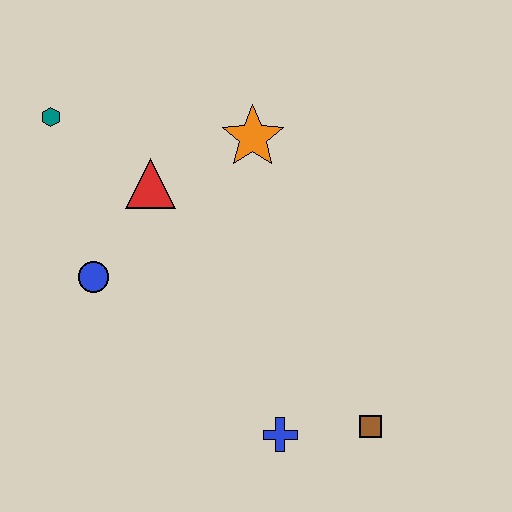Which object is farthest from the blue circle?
The brown square is farthest from the blue circle.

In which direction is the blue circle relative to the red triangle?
The blue circle is below the red triangle.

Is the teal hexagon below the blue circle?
No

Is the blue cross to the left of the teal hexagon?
No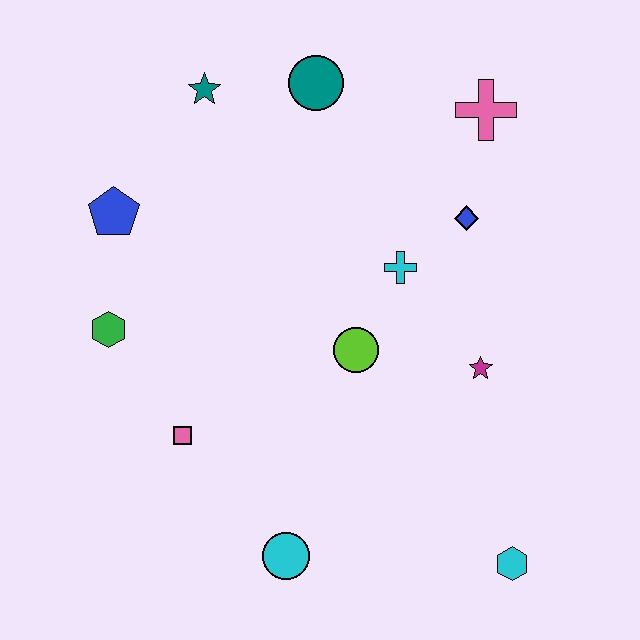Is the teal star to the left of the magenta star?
Yes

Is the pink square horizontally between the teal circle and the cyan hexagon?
No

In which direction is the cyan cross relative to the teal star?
The cyan cross is to the right of the teal star.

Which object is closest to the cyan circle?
The pink square is closest to the cyan circle.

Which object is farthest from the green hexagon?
The cyan hexagon is farthest from the green hexagon.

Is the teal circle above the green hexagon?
Yes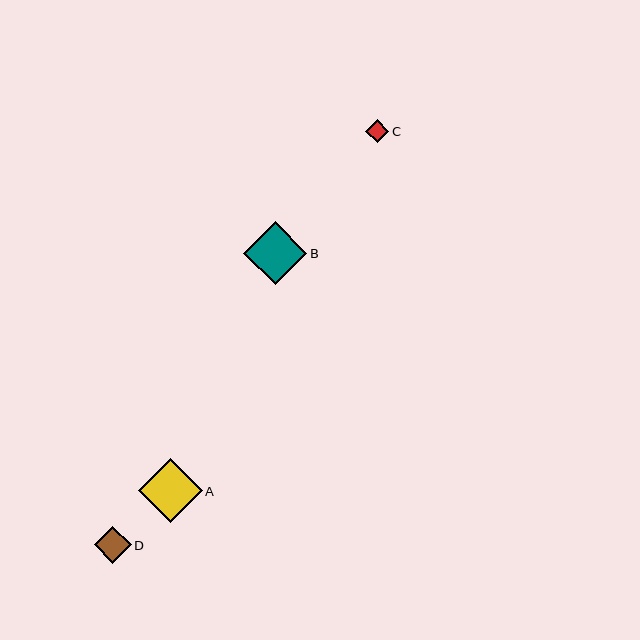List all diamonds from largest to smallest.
From largest to smallest: A, B, D, C.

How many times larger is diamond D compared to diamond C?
Diamond D is approximately 1.6 times the size of diamond C.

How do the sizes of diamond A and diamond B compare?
Diamond A and diamond B are approximately the same size.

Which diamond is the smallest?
Diamond C is the smallest with a size of approximately 24 pixels.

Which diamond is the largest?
Diamond A is the largest with a size of approximately 64 pixels.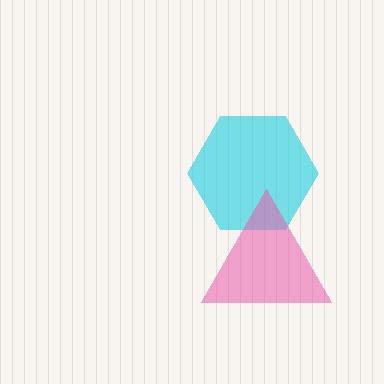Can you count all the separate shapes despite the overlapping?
Yes, there are 2 separate shapes.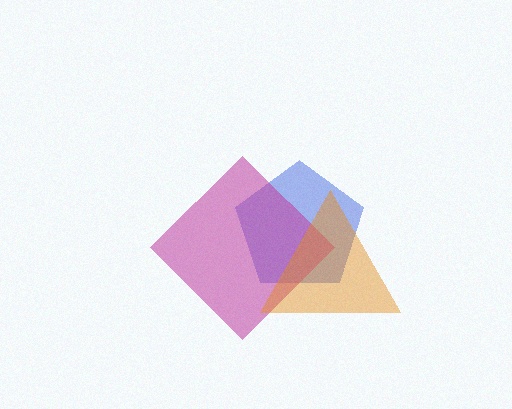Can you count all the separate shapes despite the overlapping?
Yes, there are 3 separate shapes.